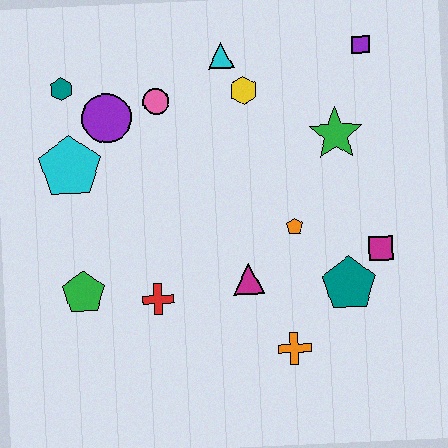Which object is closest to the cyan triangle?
The yellow hexagon is closest to the cyan triangle.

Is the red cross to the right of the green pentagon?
Yes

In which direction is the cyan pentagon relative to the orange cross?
The cyan pentagon is to the left of the orange cross.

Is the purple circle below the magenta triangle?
No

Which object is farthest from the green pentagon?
The purple square is farthest from the green pentagon.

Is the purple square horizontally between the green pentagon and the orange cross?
No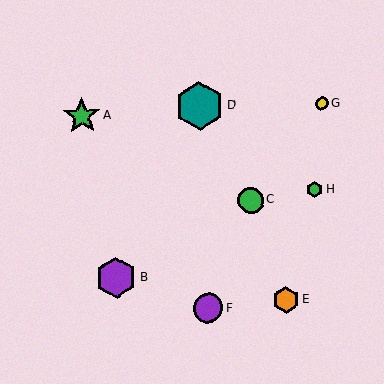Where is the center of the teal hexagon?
The center of the teal hexagon is at (200, 106).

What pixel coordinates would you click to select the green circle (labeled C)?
Click at (251, 200) to select the green circle C.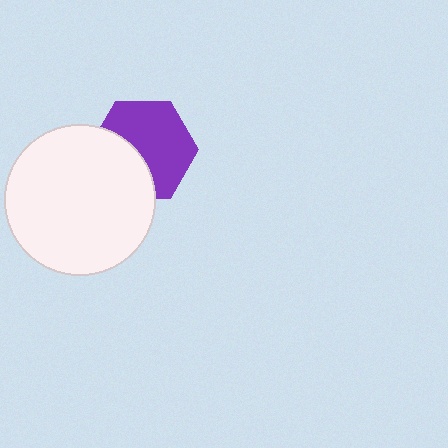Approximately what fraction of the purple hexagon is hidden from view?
Roughly 38% of the purple hexagon is hidden behind the white circle.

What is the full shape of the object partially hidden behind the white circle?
The partially hidden object is a purple hexagon.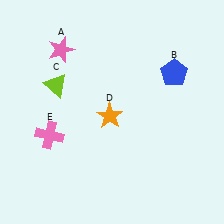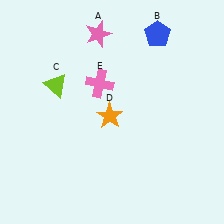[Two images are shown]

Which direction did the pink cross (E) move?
The pink cross (E) moved up.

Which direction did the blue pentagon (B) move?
The blue pentagon (B) moved up.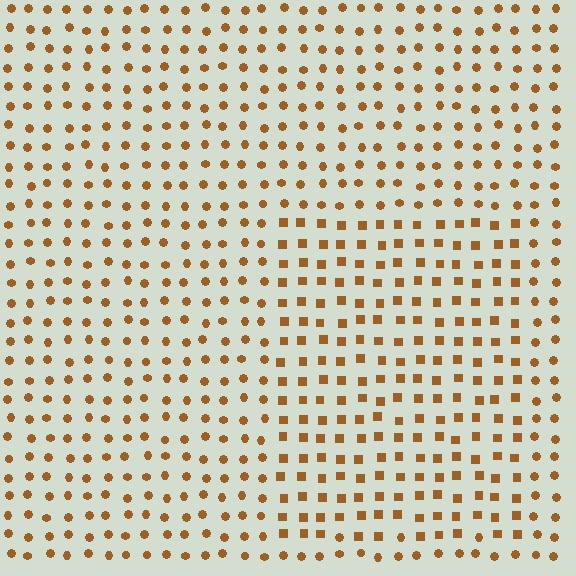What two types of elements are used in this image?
The image uses squares inside the rectangle region and circles outside it.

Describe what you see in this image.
The image is filled with small brown elements arranged in a uniform grid. A rectangle-shaped region contains squares, while the surrounding area contains circles. The boundary is defined purely by the change in element shape.